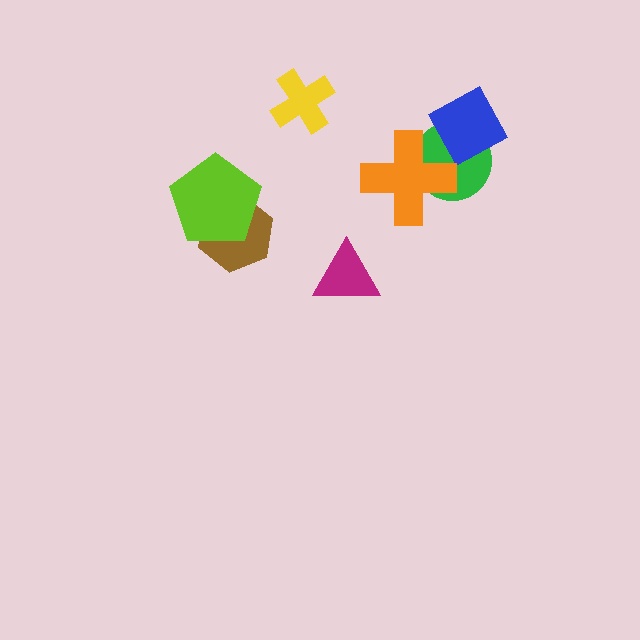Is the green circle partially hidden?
Yes, it is partially covered by another shape.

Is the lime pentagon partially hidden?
No, no other shape covers it.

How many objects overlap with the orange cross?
2 objects overlap with the orange cross.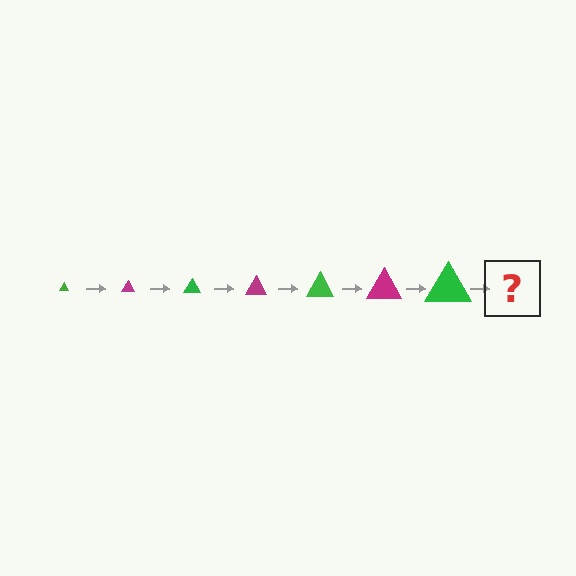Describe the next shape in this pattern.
It should be a magenta triangle, larger than the previous one.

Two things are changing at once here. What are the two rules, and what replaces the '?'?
The two rules are that the triangle grows larger each step and the color cycles through green and magenta. The '?' should be a magenta triangle, larger than the previous one.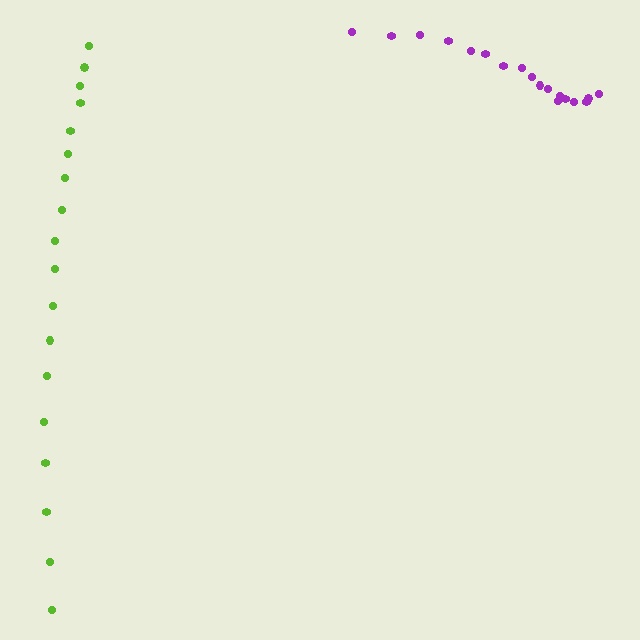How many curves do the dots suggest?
There are 2 distinct paths.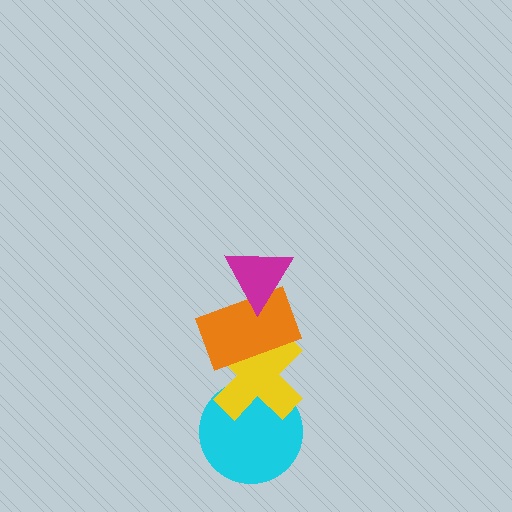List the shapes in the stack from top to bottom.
From top to bottom: the magenta triangle, the orange rectangle, the yellow cross, the cyan circle.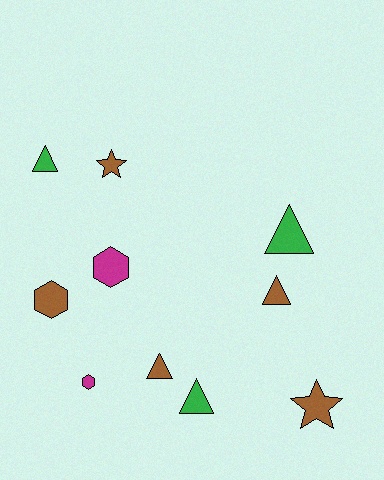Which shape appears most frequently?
Triangle, with 5 objects.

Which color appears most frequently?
Brown, with 5 objects.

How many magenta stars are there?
There are no magenta stars.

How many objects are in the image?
There are 10 objects.